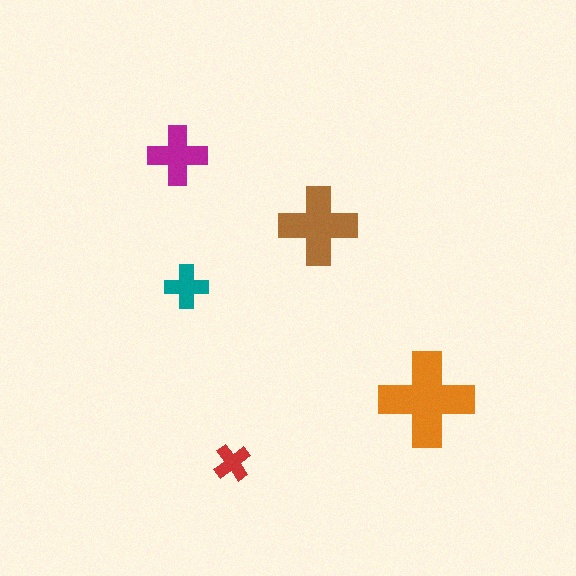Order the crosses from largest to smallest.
the orange one, the brown one, the magenta one, the teal one, the red one.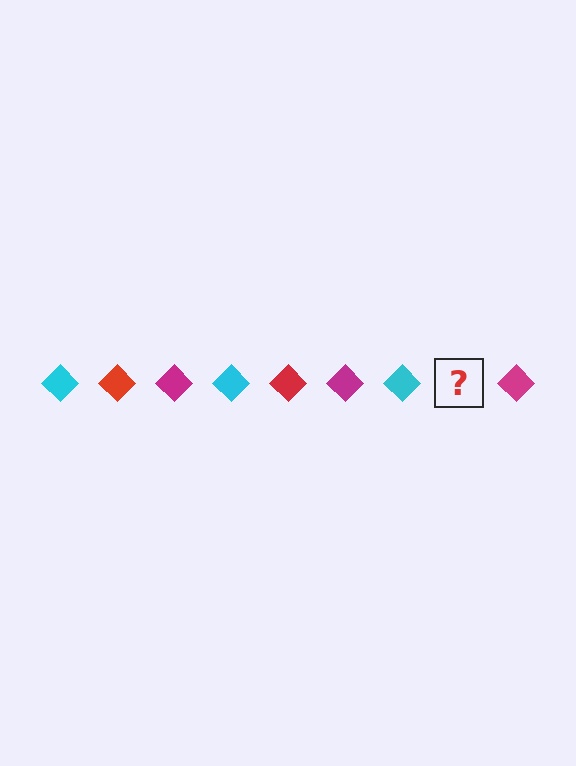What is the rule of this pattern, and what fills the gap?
The rule is that the pattern cycles through cyan, red, magenta diamonds. The gap should be filled with a red diamond.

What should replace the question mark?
The question mark should be replaced with a red diamond.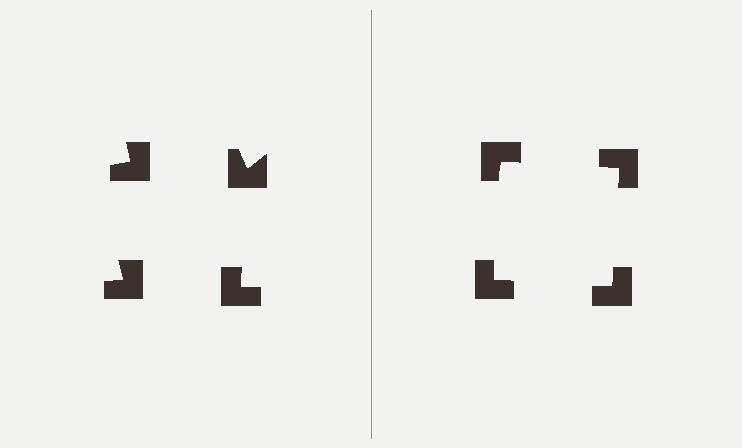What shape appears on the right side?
An illusory square.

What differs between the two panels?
The notched squares are positioned identically on both sides; only the wedge orientations differ. On the right they align to a square; on the left they are misaligned.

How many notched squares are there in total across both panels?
8 — 4 on each side.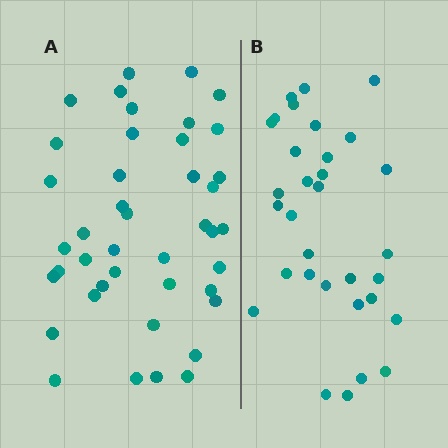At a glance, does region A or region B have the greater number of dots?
Region A (the left region) has more dots.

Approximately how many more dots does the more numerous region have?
Region A has roughly 10 or so more dots than region B.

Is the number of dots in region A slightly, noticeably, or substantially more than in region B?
Region A has noticeably more, but not dramatically so. The ratio is roughly 1.3 to 1.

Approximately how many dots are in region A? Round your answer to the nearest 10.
About 40 dots. (The exact count is 42, which rounds to 40.)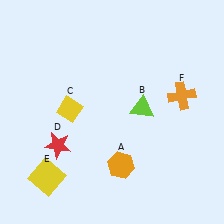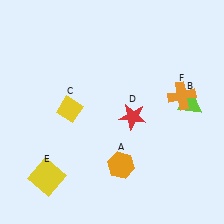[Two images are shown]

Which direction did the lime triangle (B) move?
The lime triangle (B) moved right.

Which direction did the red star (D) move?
The red star (D) moved right.